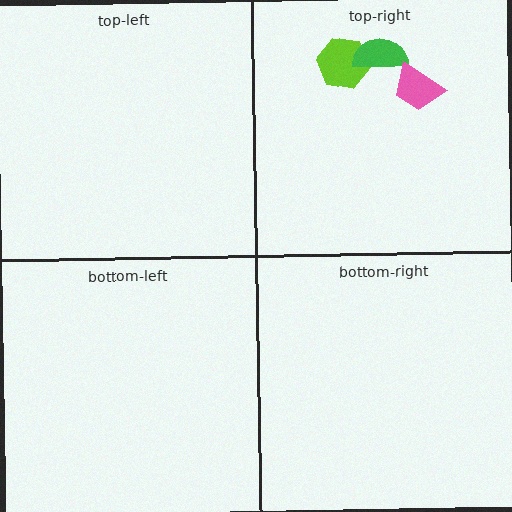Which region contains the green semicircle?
The top-right region.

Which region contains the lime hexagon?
The top-right region.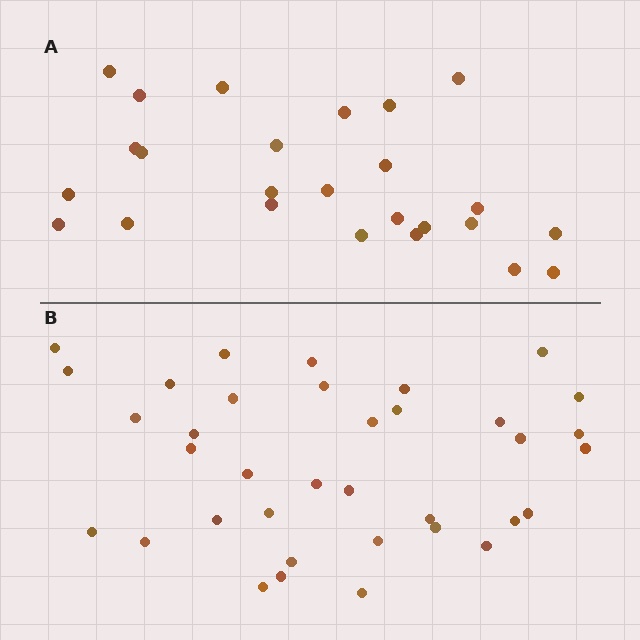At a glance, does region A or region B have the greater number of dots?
Region B (the bottom region) has more dots.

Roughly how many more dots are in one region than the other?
Region B has roughly 12 or so more dots than region A.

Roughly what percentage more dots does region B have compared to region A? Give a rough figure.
About 45% more.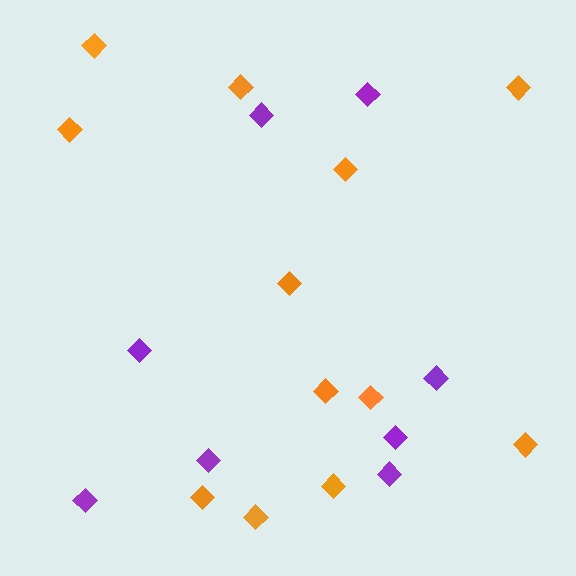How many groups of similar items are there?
There are 2 groups: one group of orange diamonds (12) and one group of purple diamonds (8).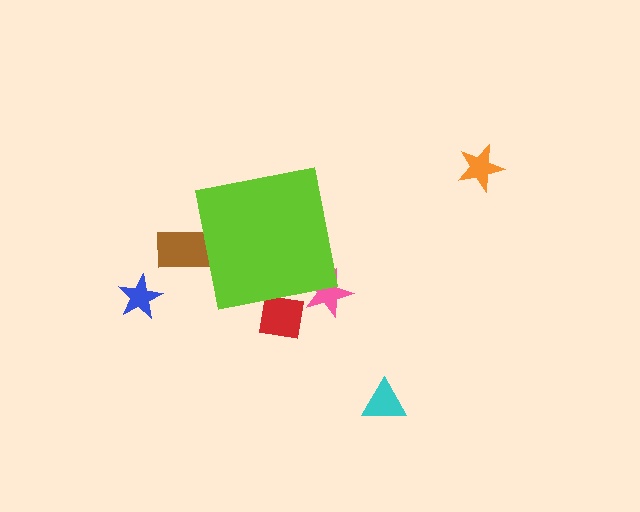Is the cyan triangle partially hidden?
No, the cyan triangle is fully visible.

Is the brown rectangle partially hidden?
Yes, the brown rectangle is partially hidden behind the lime square.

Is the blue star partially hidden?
No, the blue star is fully visible.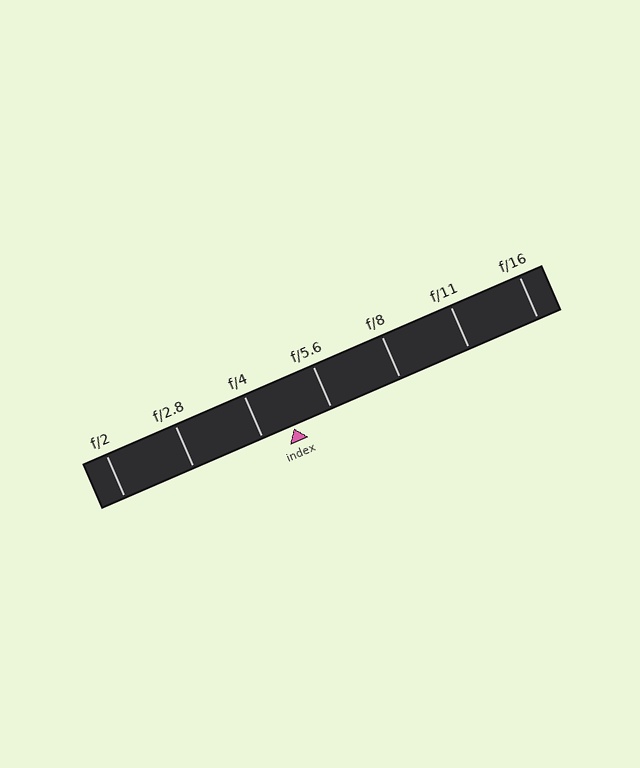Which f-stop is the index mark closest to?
The index mark is closest to f/4.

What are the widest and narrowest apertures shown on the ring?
The widest aperture shown is f/2 and the narrowest is f/16.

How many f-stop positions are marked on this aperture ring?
There are 7 f-stop positions marked.